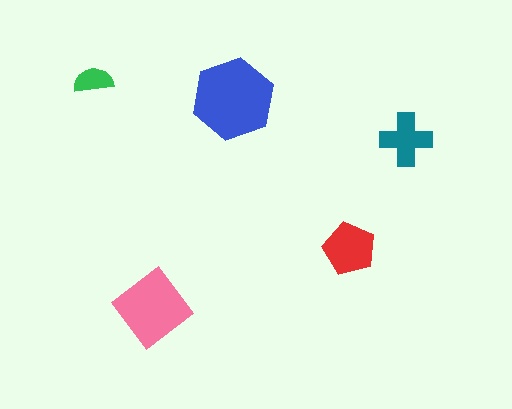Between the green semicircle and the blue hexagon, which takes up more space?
The blue hexagon.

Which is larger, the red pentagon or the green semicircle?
The red pentagon.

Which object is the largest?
The blue hexagon.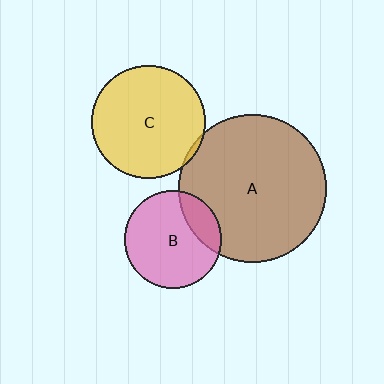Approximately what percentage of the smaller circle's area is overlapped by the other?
Approximately 20%.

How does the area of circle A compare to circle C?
Approximately 1.7 times.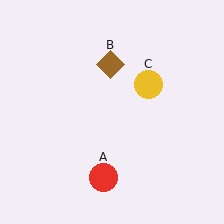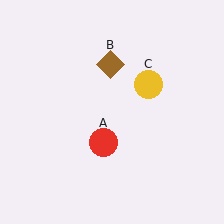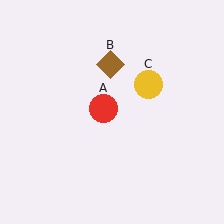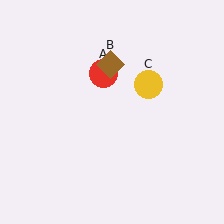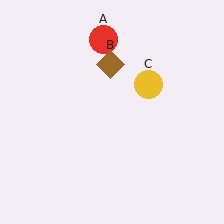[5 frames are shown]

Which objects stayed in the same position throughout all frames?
Brown diamond (object B) and yellow circle (object C) remained stationary.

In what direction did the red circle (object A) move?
The red circle (object A) moved up.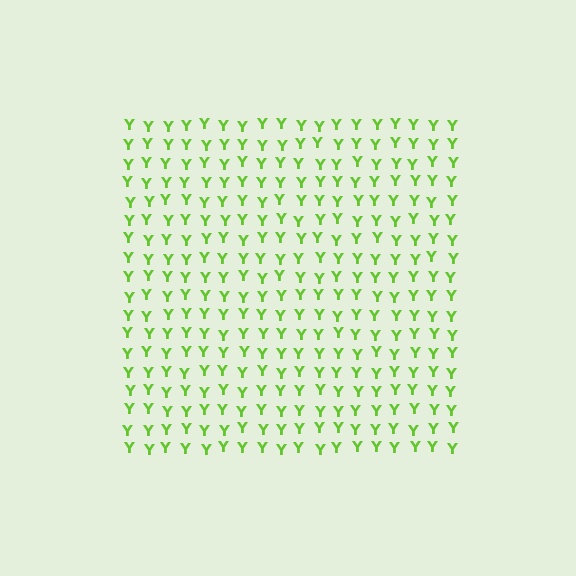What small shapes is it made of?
It is made of small letter Y's.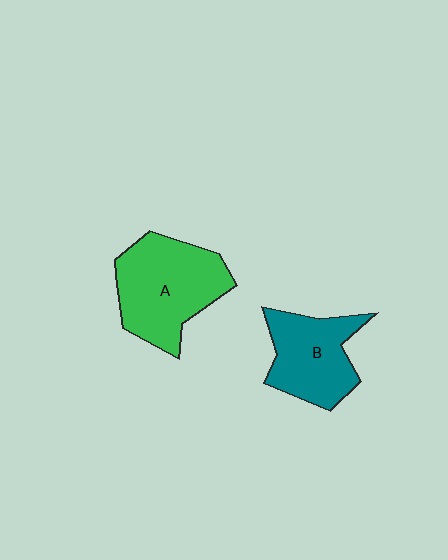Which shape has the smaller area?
Shape B (teal).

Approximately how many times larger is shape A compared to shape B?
Approximately 1.3 times.